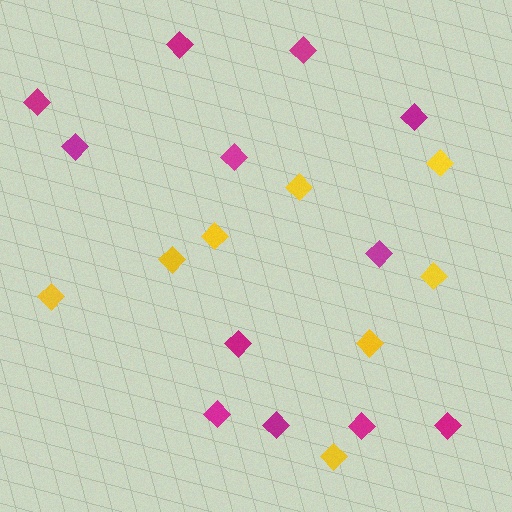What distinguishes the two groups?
There are 2 groups: one group of yellow diamonds (8) and one group of magenta diamonds (12).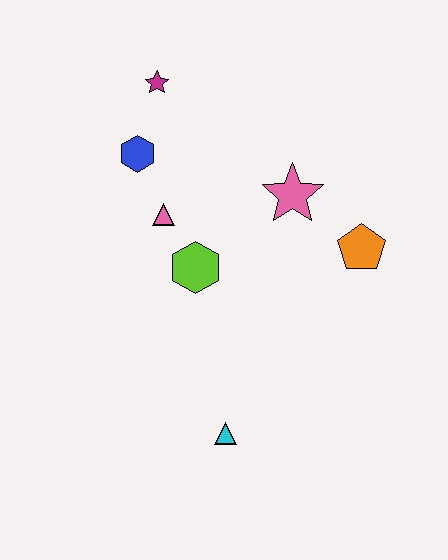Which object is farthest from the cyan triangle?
The magenta star is farthest from the cyan triangle.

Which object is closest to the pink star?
The orange pentagon is closest to the pink star.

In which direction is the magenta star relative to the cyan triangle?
The magenta star is above the cyan triangle.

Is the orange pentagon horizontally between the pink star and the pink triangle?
No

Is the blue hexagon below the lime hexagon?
No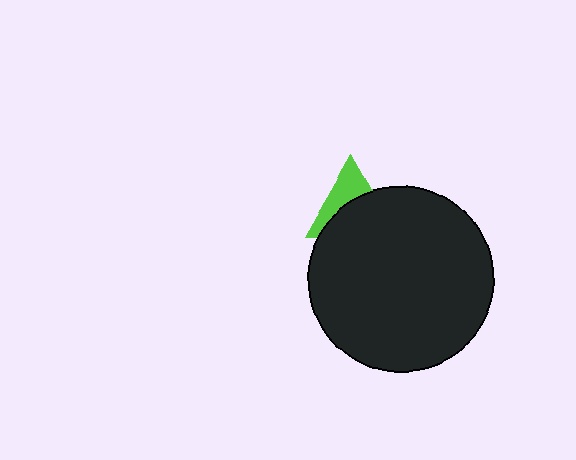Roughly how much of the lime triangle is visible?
A small part of it is visible (roughly 42%).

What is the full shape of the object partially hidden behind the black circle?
The partially hidden object is a lime triangle.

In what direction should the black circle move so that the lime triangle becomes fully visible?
The black circle should move down. That is the shortest direction to clear the overlap and leave the lime triangle fully visible.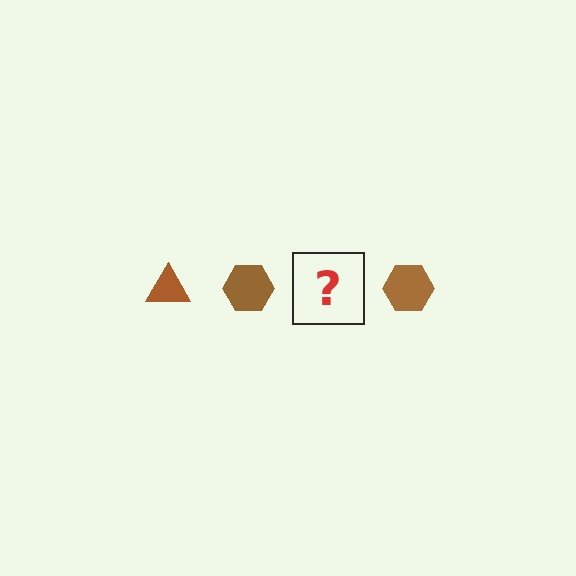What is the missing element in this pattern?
The missing element is a brown triangle.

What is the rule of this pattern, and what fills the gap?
The rule is that the pattern cycles through triangle, hexagon shapes in brown. The gap should be filled with a brown triangle.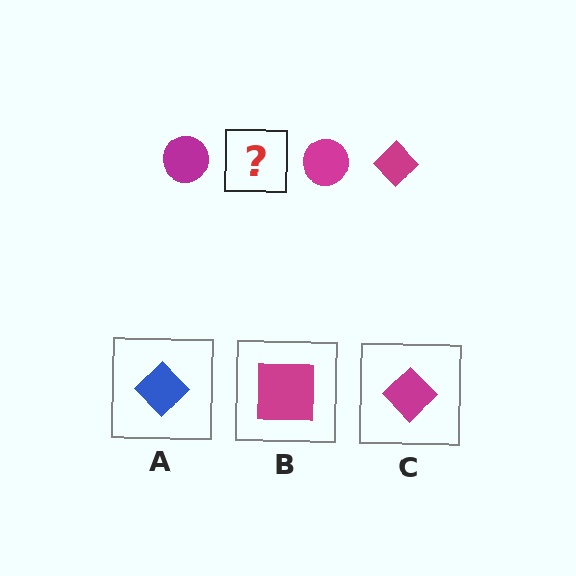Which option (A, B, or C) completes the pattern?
C.